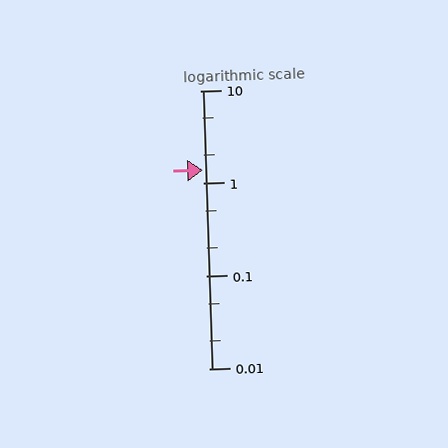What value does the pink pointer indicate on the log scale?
The pointer indicates approximately 1.4.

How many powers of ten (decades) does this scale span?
The scale spans 3 decades, from 0.01 to 10.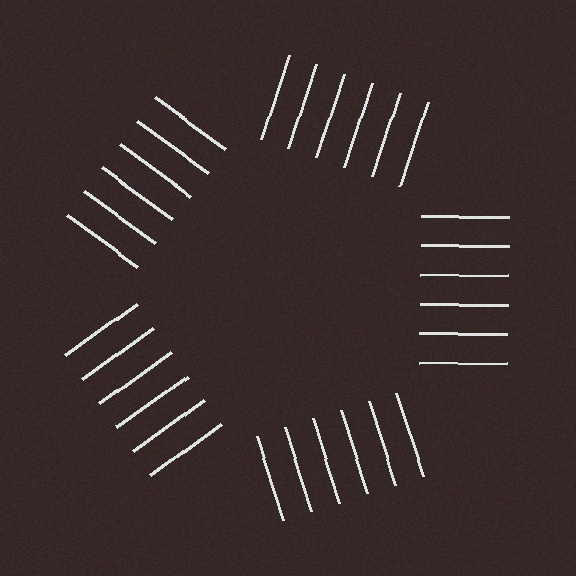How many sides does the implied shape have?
5 sides — the line-ends trace a pentagon.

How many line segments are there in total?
30 — 6 along each of the 5 edges.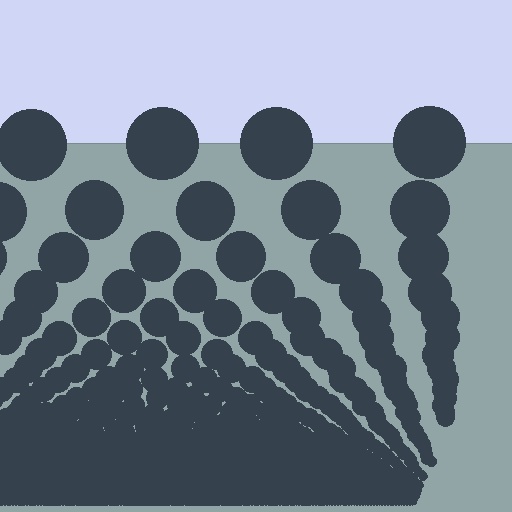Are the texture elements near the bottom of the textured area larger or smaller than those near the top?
Smaller. The gradient is inverted — elements near the bottom are smaller and denser.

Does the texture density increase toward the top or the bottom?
Density increases toward the bottom.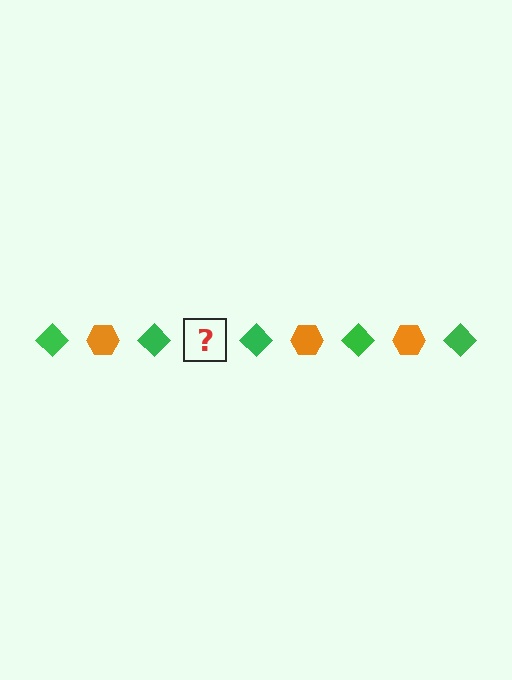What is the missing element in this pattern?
The missing element is an orange hexagon.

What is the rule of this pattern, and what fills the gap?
The rule is that the pattern alternates between green diamond and orange hexagon. The gap should be filled with an orange hexagon.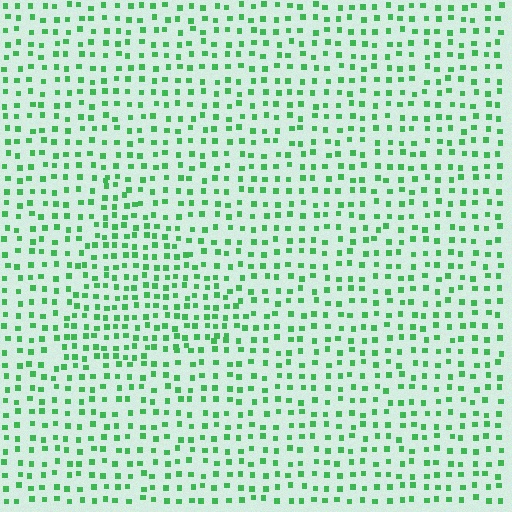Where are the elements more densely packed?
The elements are more densely packed inside the triangle boundary.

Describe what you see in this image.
The image contains small green elements arranged at two different densities. A triangle-shaped region is visible where the elements are more densely packed than the surrounding area.